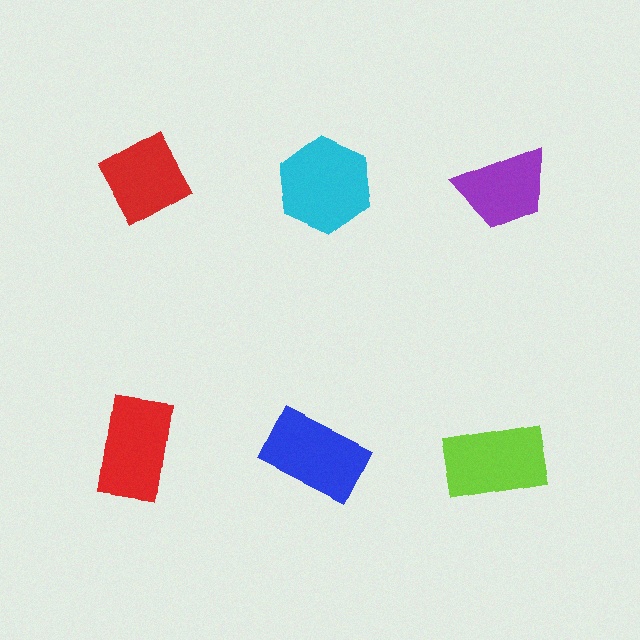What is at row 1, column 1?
A red diamond.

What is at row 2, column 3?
A lime rectangle.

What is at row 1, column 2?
A cyan hexagon.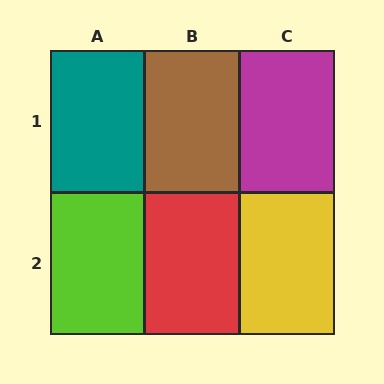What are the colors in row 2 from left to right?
Lime, red, yellow.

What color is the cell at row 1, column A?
Teal.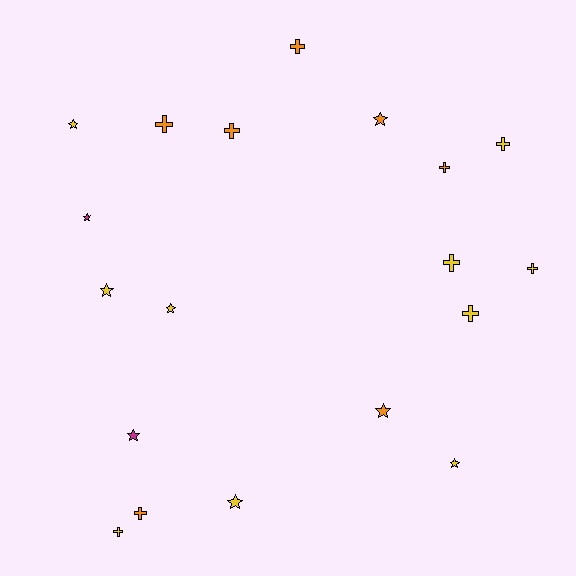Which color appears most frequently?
Yellow, with 10 objects.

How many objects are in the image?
There are 19 objects.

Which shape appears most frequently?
Cross, with 10 objects.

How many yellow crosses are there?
There are 5 yellow crosses.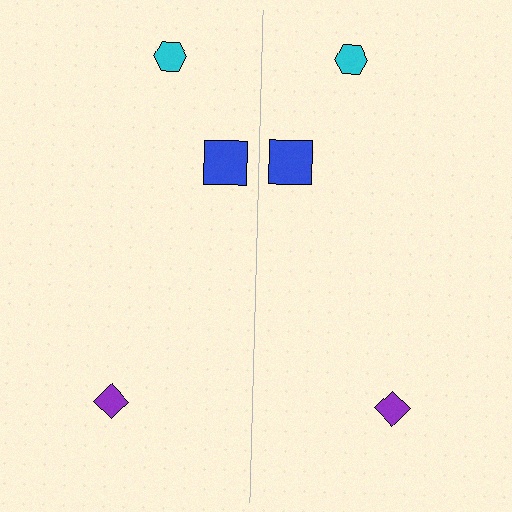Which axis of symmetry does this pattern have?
The pattern has a vertical axis of symmetry running through the center of the image.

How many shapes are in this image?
There are 6 shapes in this image.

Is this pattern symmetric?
Yes, this pattern has bilateral (reflection) symmetry.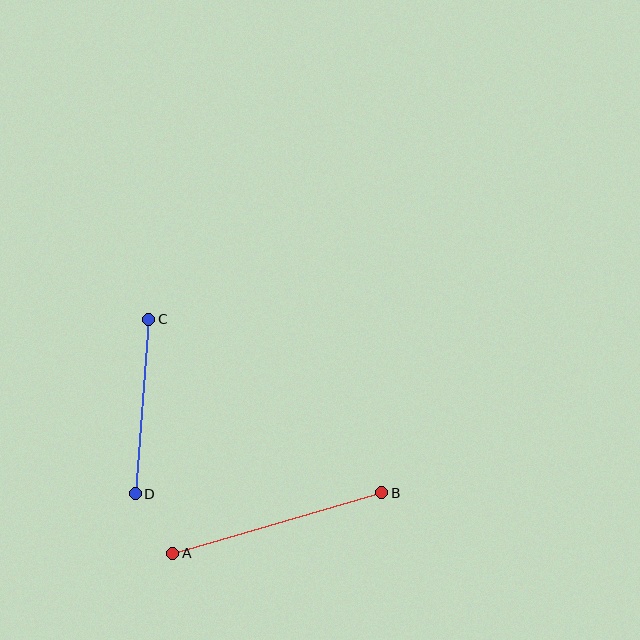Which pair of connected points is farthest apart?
Points A and B are farthest apart.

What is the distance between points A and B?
The distance is approximately 218 pixels.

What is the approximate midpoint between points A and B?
The midpoint is at approximately (277, 523) pixels.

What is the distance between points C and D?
The distance is approximately 175 pixels.